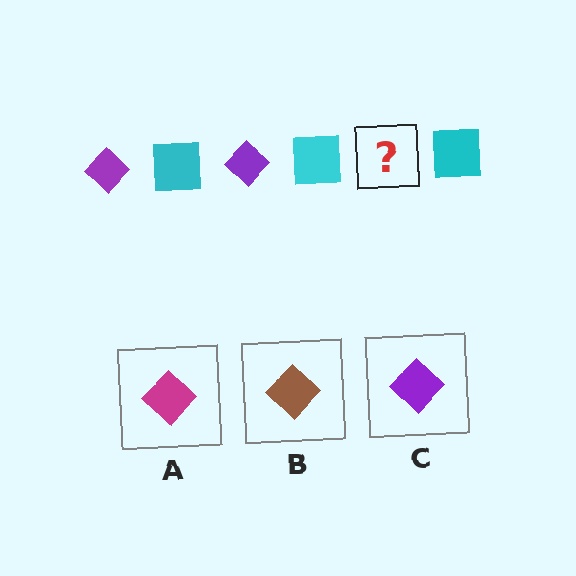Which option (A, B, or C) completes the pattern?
C.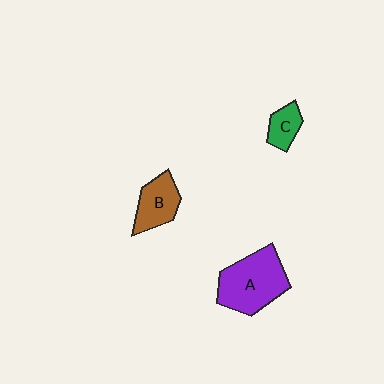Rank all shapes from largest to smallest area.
From largest to smallest: A (purple), B (brown), C (green).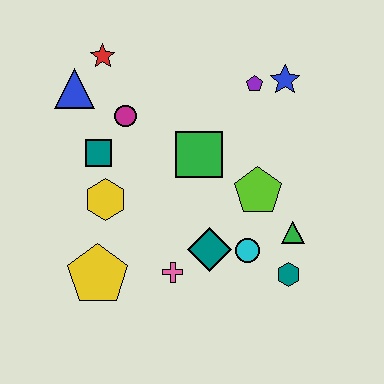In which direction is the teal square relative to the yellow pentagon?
The teal square is above the yellow pentagon.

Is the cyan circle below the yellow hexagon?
Yes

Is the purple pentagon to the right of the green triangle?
No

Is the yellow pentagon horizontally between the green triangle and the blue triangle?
Yes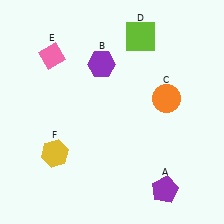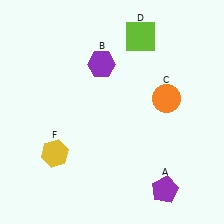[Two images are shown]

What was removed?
The pink diamond (E) was removed in Image 2.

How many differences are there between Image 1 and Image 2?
There is 1 difference between the two images.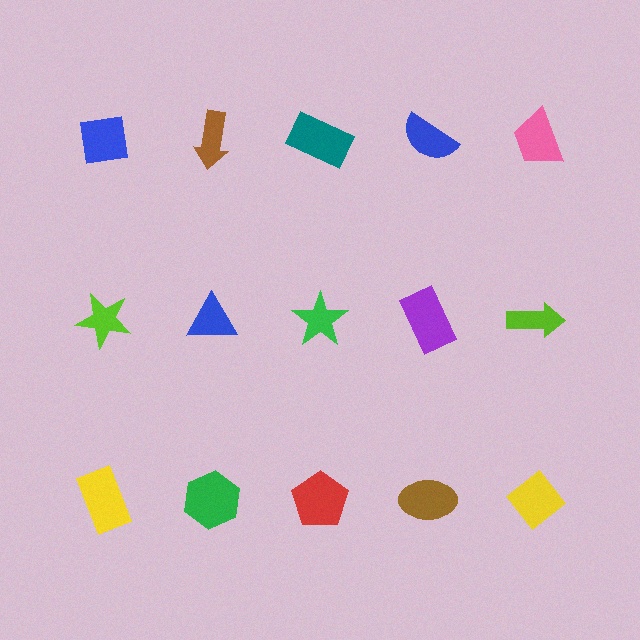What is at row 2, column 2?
A blue triangle.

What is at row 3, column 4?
A brown ellipse.